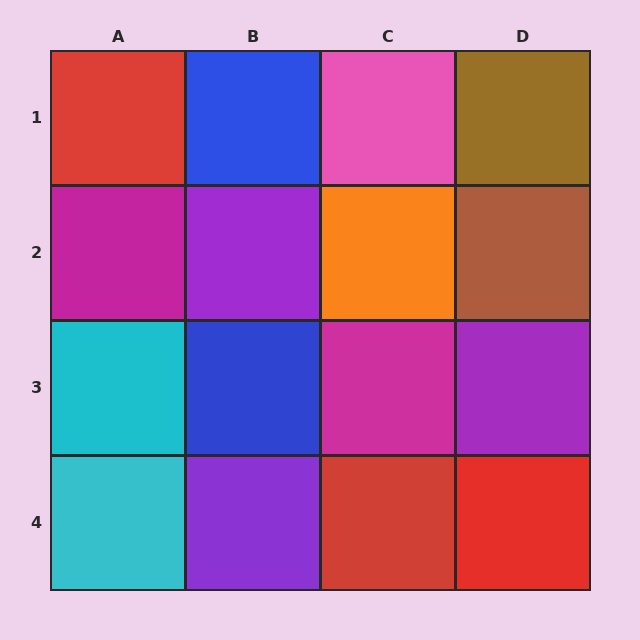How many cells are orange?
1 cell is orange.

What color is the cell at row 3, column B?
Blue.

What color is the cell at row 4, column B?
Purple.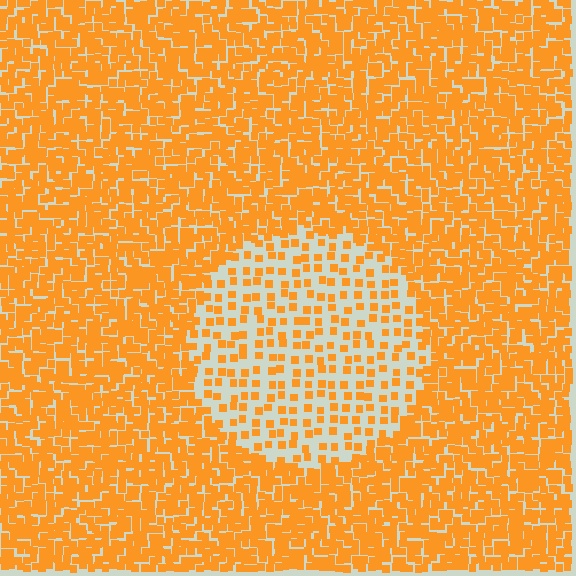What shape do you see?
I see a circle.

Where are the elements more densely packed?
The elements are more densely packed outside the circle boundary.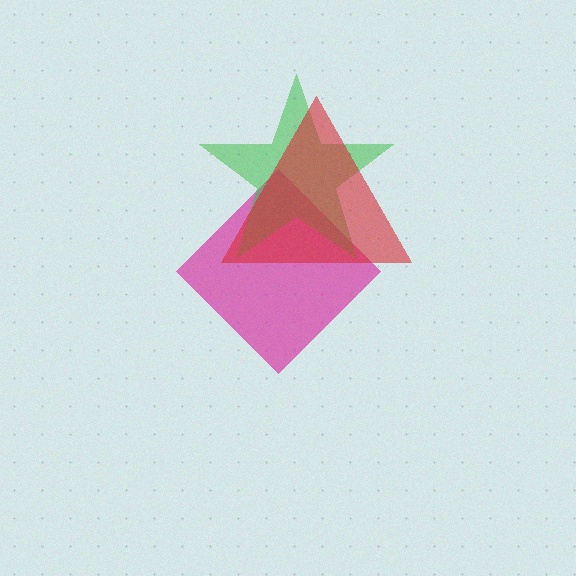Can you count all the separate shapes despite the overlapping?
Yes, there are 3 separate shapes.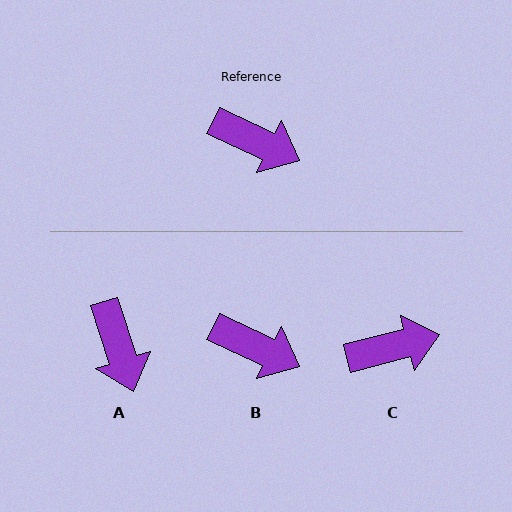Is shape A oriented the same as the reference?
No, it is off by about 47 degrees.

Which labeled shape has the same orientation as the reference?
B.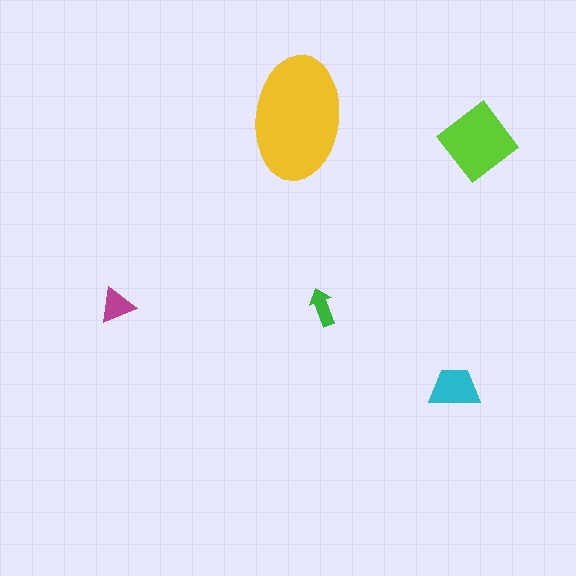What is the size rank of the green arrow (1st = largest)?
5th.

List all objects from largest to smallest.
The yellow ellipse, the lime diamond, the cyan trapezoid, the magenta triangle, the green arrow.